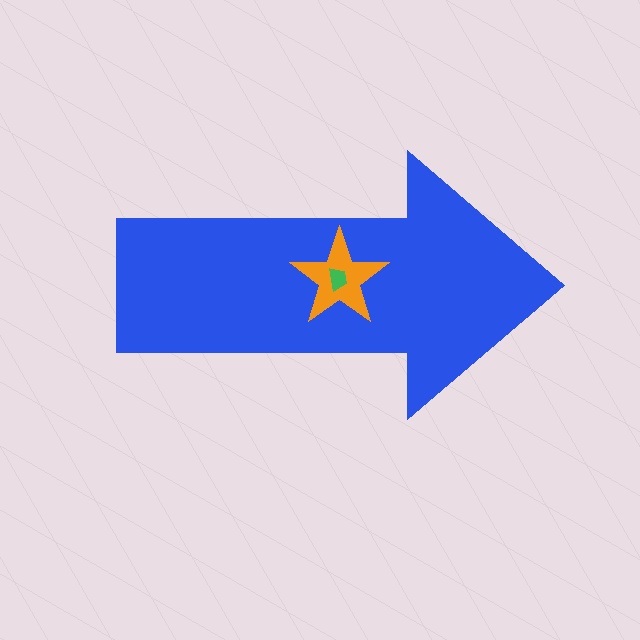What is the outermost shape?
The blue arrow.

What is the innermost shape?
The green trapezoid.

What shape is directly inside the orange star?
The green trapezoid.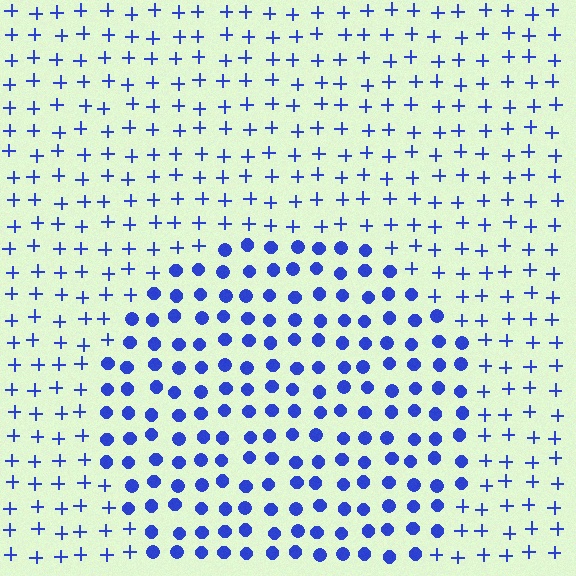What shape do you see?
I see a circle.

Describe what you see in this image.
The image is filled with small blue elements arranged in a uniform grid. A circle-shaped region contains circles, while the surrounding area contains plus signs. The boundary is defined purely by the change in element shape.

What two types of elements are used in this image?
The image uses circles inside the circle region and plus signs outside it.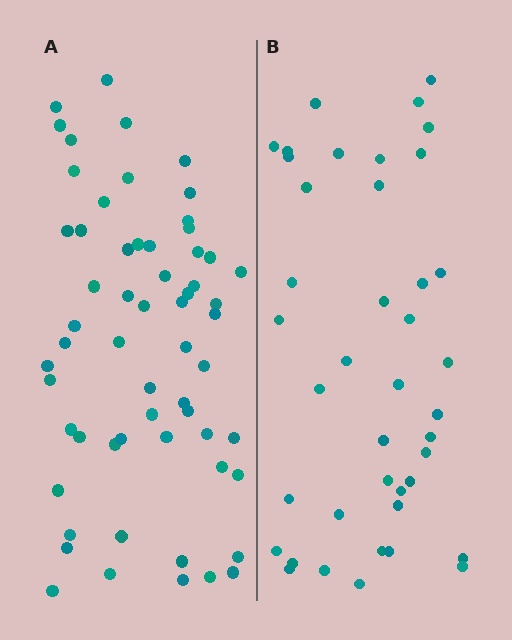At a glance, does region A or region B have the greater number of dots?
Region A (the left region) has more dots.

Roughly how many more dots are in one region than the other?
Region A has approximately 20 more dots than region B.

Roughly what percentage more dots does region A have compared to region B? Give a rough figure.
About 45% more.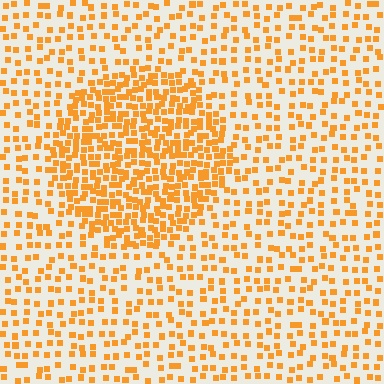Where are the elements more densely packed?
The elements are more densely packed inside the circle boundary.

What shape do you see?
I see a circle.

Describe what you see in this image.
The image contains small orange elements arranged at two different densities. A circle-shaped region is visible where the elements are more densely packed than the surrounding area.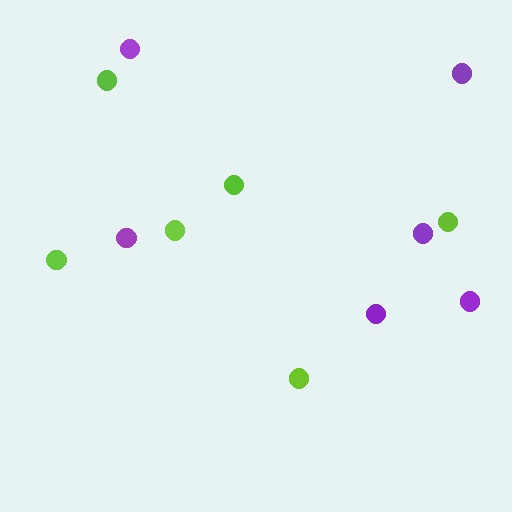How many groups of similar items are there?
There are 2 groups: one group of lime circles (6) and one group of purple circles (6).